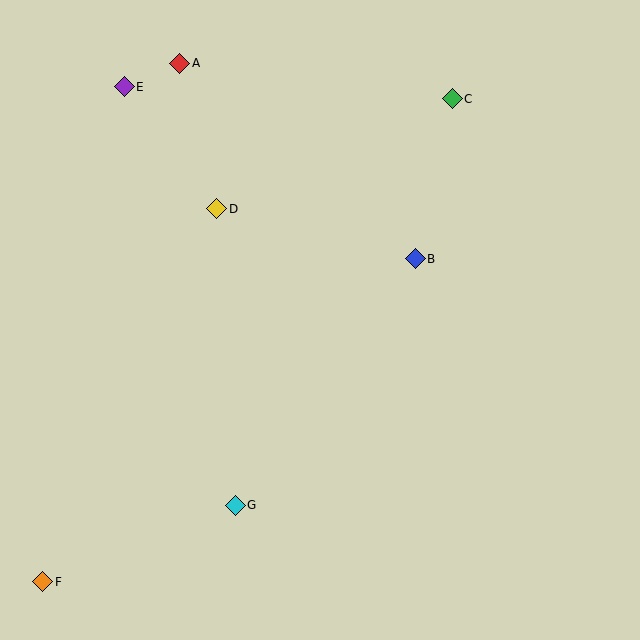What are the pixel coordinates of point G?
Point G is at (235, 505).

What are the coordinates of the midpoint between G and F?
The midpoint between G and F is at (139, 543).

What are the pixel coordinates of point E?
Point E is at (124, 87).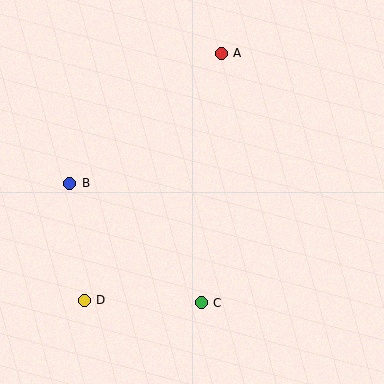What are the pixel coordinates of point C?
Point C is at (201, 303).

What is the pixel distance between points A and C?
The distance between A and C is 250 pixels.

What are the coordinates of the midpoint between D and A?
The midpoint between D and A is at (153, 177).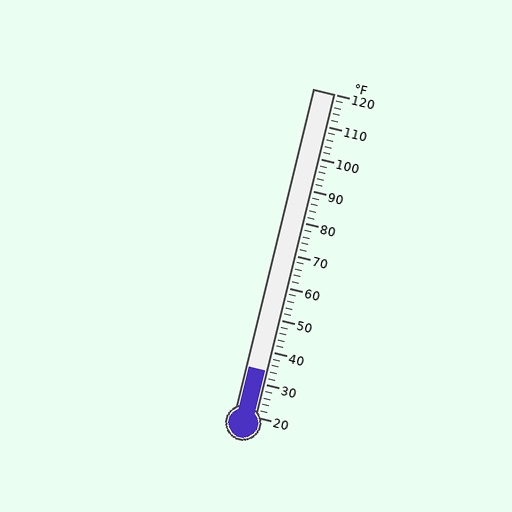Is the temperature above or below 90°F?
The temperature is below 90°F.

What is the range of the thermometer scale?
The thermometer scale ranges from 20°F to 120°F.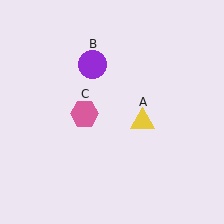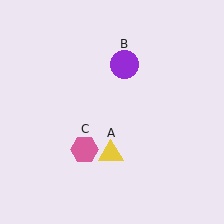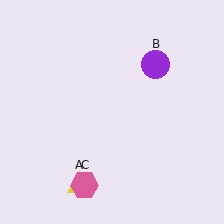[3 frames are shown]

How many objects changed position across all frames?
3 objects changed position: yellow triangle (object A), purple circle (object B), pink hexagon (object C).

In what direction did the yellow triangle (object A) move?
The yellow triangle (object A) moved down and to the left.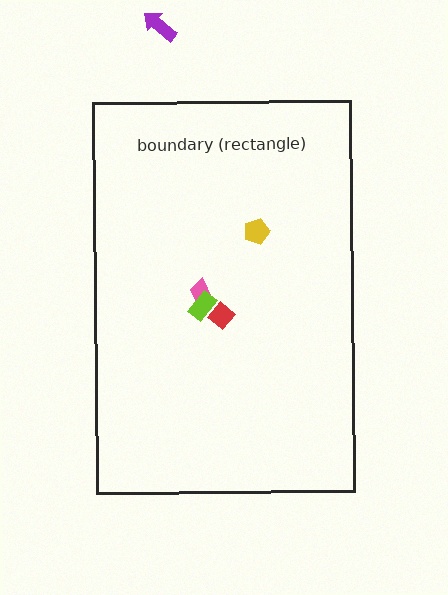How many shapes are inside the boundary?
4 inside, 1 outside.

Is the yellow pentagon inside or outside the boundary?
Inside.